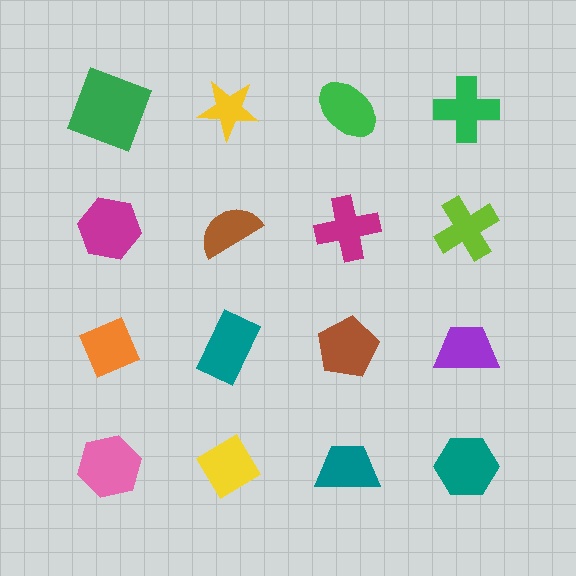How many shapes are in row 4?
4 shapes.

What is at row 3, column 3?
A brown pentagon.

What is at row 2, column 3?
A magenta cross.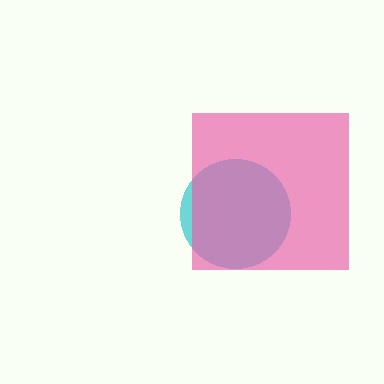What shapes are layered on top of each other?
The layered shapes are: a cyan circle, a pink square.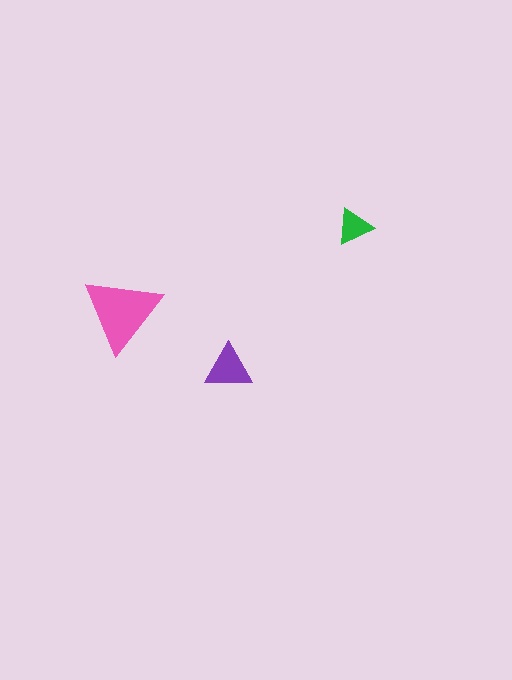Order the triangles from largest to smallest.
the pink one, the purple one, the green one.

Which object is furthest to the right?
The green triangle is rightmost.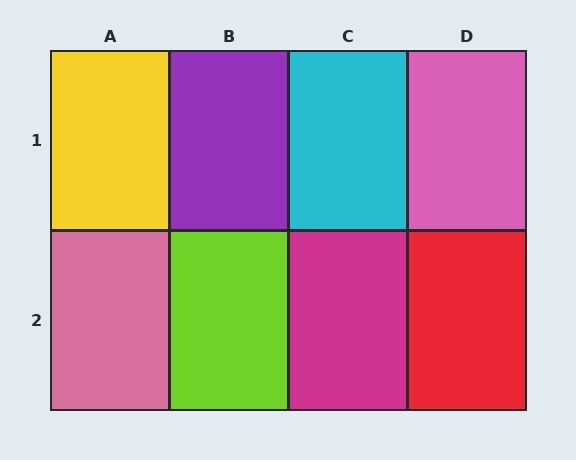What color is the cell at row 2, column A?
Pink.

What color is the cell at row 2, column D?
Red.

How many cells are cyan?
1 cell is cyan.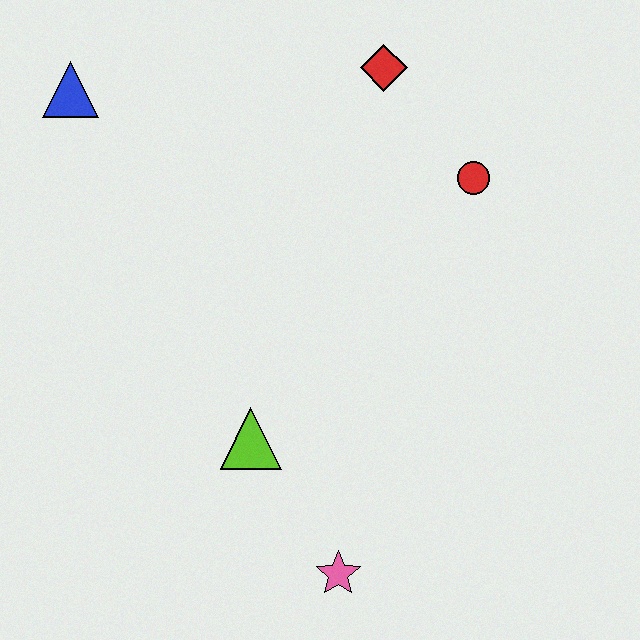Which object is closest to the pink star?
The lime triangle is closest to the pink star.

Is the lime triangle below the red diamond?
Yes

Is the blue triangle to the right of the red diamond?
No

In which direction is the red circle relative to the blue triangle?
The red circle is to the right of the blue triangle.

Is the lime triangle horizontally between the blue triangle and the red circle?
Yes